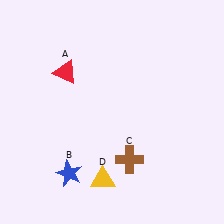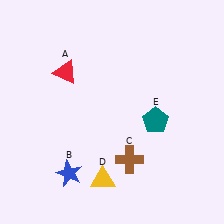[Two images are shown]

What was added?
A teal pentagon (E) was added in Image 2.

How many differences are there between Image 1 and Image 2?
There is 1 difference between the two images.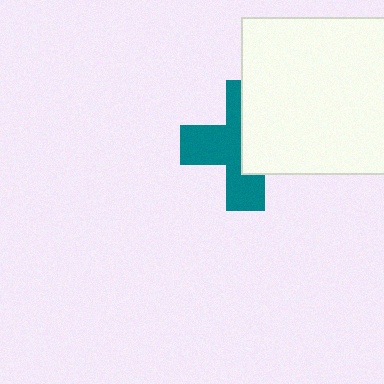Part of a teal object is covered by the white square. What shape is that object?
It is a cross.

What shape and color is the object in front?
The object in front is a white square.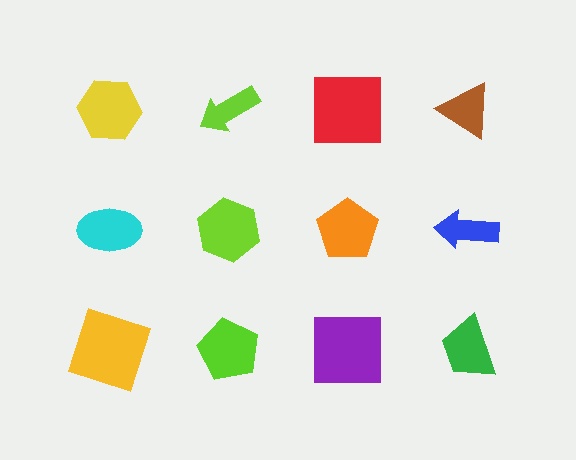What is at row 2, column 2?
A lime hexagon.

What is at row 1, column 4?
A brown triangle.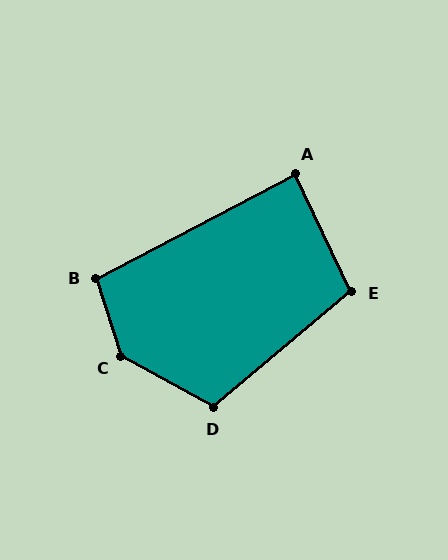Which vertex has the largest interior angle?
C, at approximately 137 degrees.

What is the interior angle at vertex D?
Approximately 111 degrees (obtuse).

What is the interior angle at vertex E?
Approximately 105 degrees (obtuse).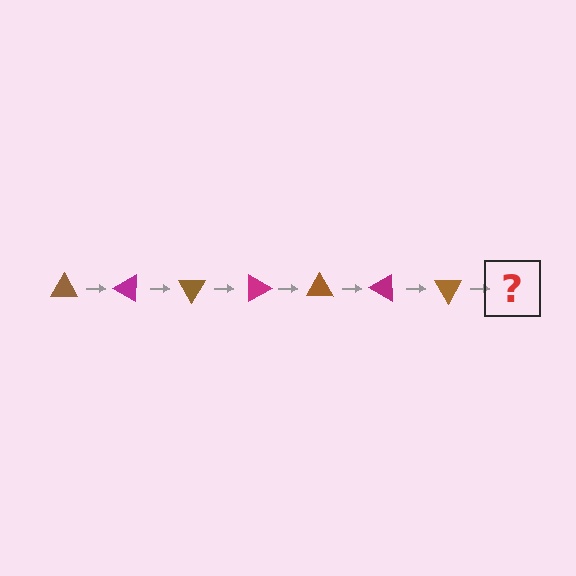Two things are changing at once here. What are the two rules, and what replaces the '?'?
The two rules are that it rotates 30 degrees each step and the color cycles through brown and magenta. The '?' should be a magenta triangle, rotated 210 degrees from the start.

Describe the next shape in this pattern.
It should be a magenta triangle, rotated 210 degrees from the start.